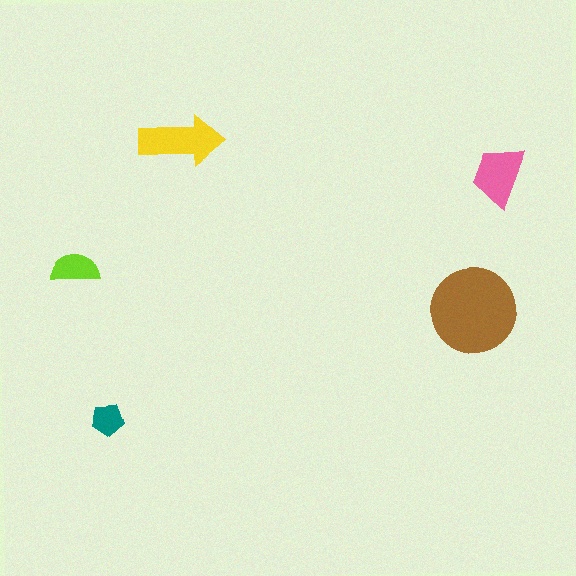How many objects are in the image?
There are 5 objects in the image.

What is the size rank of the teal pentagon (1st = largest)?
5th.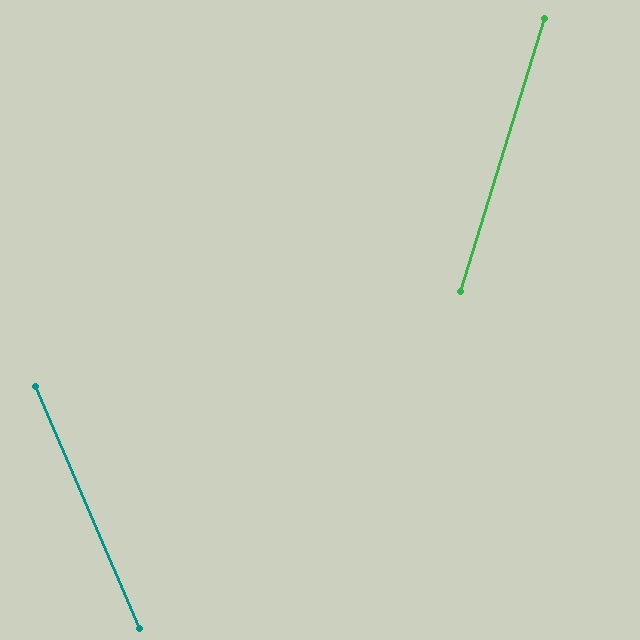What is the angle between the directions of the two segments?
Approximately 40 degrees.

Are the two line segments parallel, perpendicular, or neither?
Neither parallel nor perpendicular — they differ by about 40°.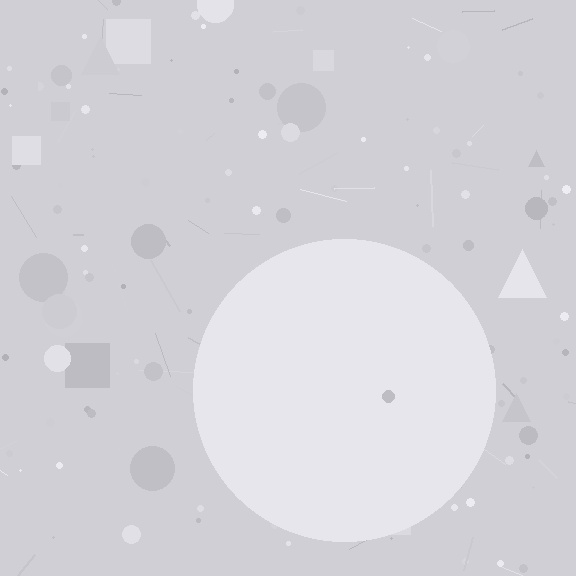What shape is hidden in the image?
A circle is hidden in the image.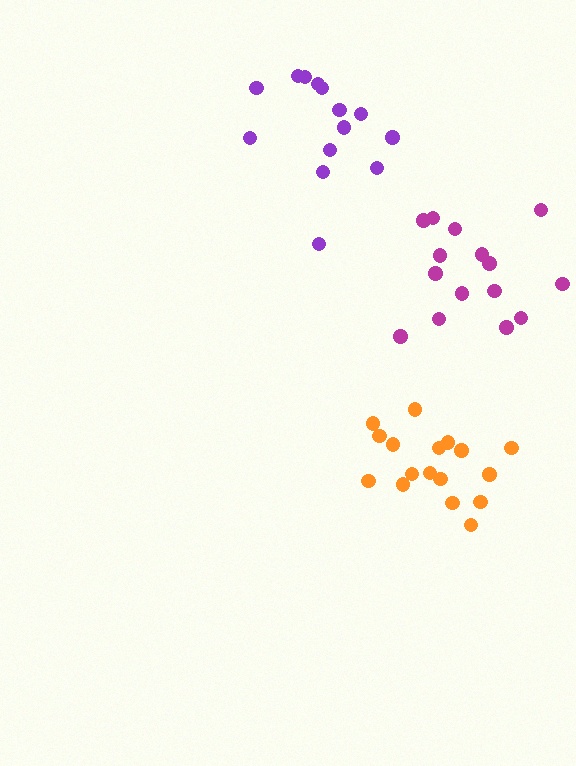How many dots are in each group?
Group 1: 14 dots, Group 2: 17 dots, Group 3: 15 dots (46 total).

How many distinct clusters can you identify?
There are 3 distinct clusters.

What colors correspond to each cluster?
The clusters are colored: purple, orange, magenta.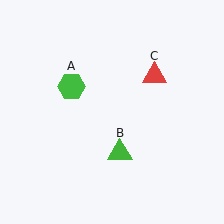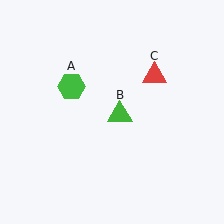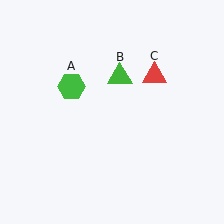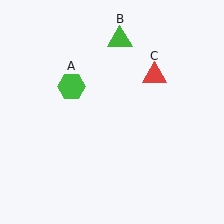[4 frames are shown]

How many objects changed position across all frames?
1 object changed position: green triangle (object B).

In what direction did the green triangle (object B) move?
The green triangle (object B) moved up.